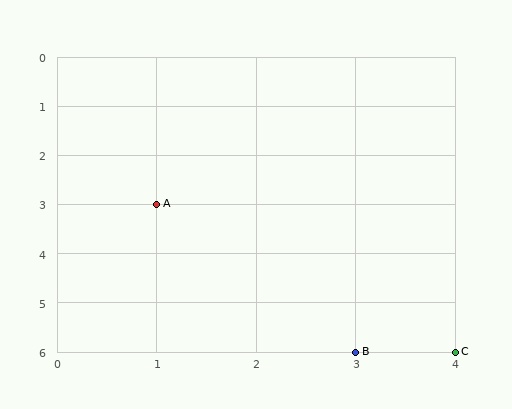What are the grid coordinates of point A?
Point A is at grid coordinates (1, 3).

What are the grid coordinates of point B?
Point B is at grid coordinates (3, 6).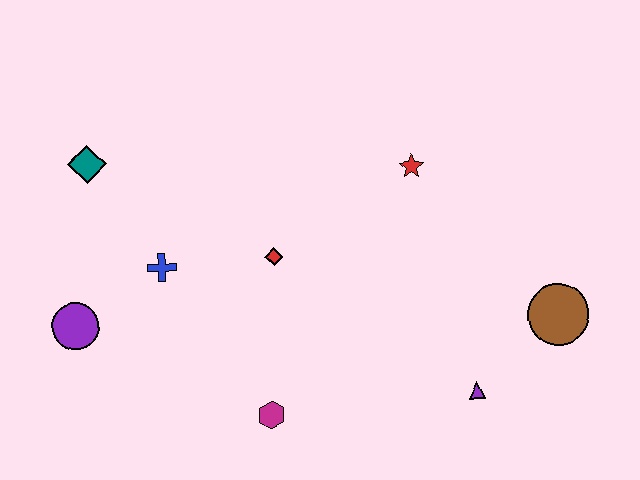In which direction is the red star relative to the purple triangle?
The red star is above the purple triangle.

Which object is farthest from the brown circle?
The teal diamond is farthest from the brown circle.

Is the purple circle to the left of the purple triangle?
Yes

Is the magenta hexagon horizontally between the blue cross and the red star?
Yes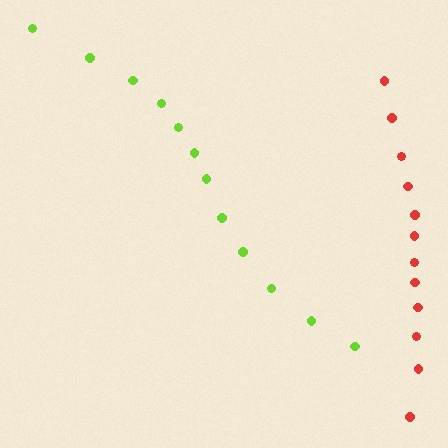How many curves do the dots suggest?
There are 2 distinct paths.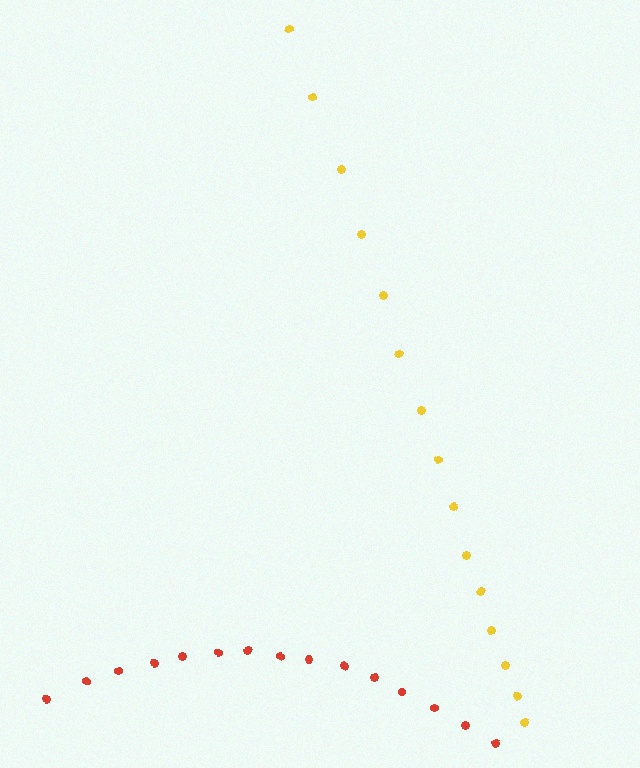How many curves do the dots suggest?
There are 2 distinct paths.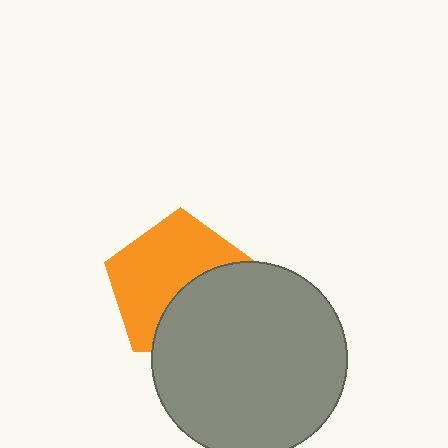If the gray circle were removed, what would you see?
You would see the complete orange pentagon.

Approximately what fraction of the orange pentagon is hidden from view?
Roughly 41% of the orange pentagon is hidden behind the gray circle.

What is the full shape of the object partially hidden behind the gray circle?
The partially hidden object is an orange pentagon.